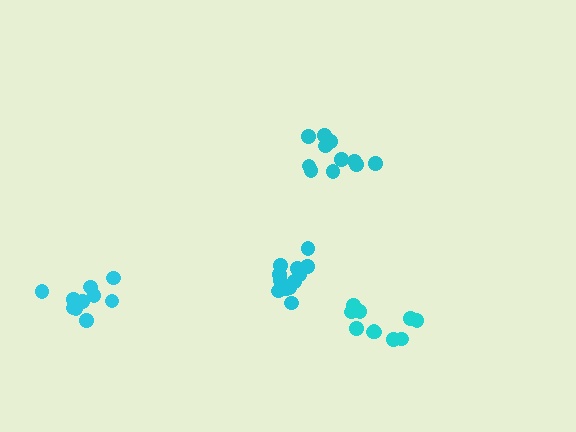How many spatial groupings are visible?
There are 4 spatial groupings.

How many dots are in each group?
Group 1: 10 dots, Group 2: 12 dots, Group 3: 11 dots, Group 4: 11 dots (44 total).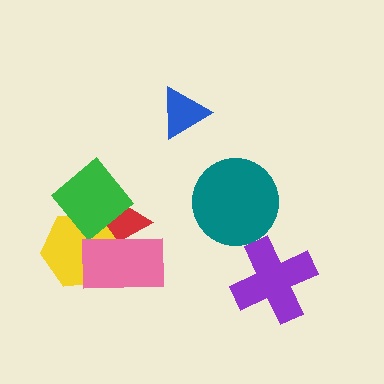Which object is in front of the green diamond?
The pink rectangle is in front of the green diamond.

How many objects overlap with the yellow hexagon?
3 objects overlap with the yellow hexagon.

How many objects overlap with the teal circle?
0 objects overlap with the teal circle.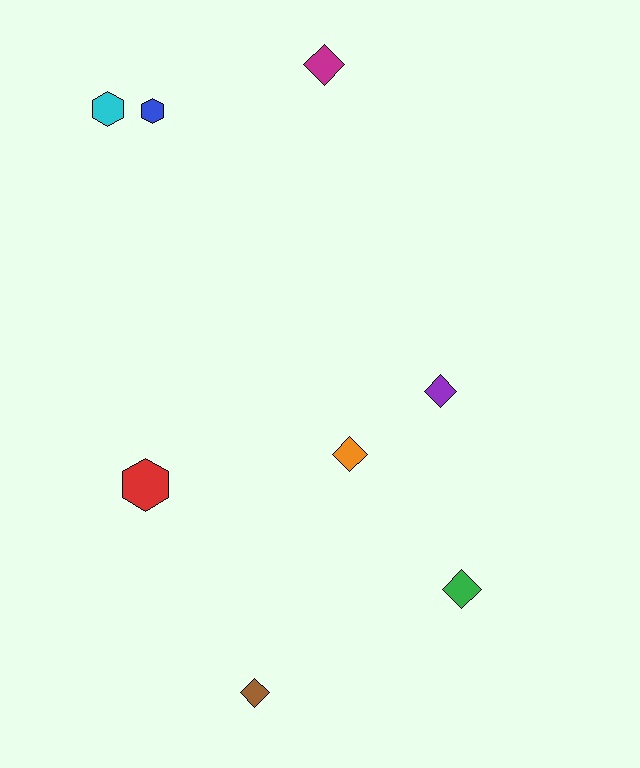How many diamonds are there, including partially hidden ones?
There are 5 diamonds.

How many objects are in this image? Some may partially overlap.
There are 8 objects.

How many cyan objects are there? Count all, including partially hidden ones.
There is 1 cyan object.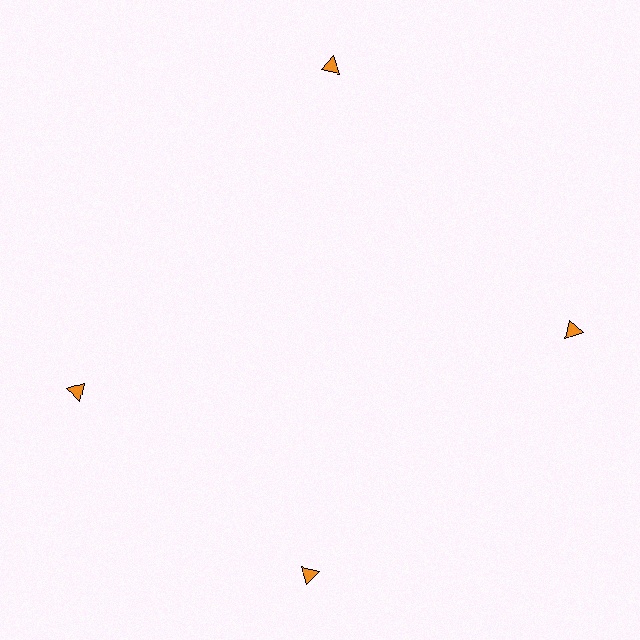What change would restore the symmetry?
The symmetry would be restored by rotating it back into even spacing with its neighbors so that all 4 triangles sit at equal angles and equal distance from the center.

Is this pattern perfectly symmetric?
No. The 4 orange triangles are arranged in a ring, but one element near the 9 o'clock position is rotated out of alignment along the ring, breaking the 4-fold rotational symmetry.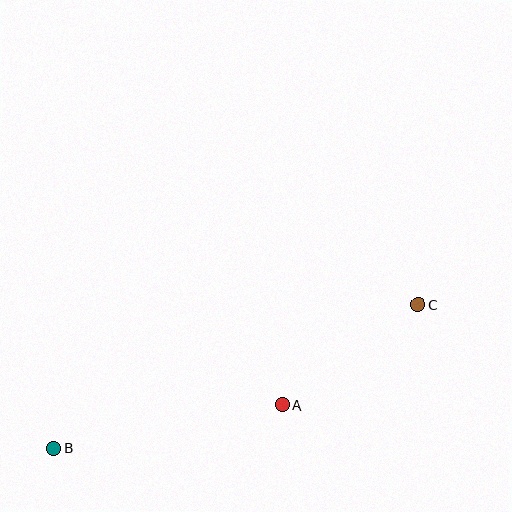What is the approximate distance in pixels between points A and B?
The distance between A and B is approximately 233 pixels.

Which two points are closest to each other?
Points A and C are closest to each other.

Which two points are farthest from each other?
Points B and C are farthest from each other.